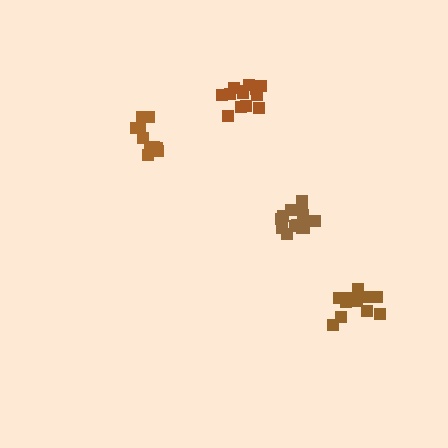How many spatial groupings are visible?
There are 4 spatial groupings.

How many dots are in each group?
Group 1: 14 dots, Group 2: 11 dots, Group 3: 10 dots, Group 4: 13 dots (48 total).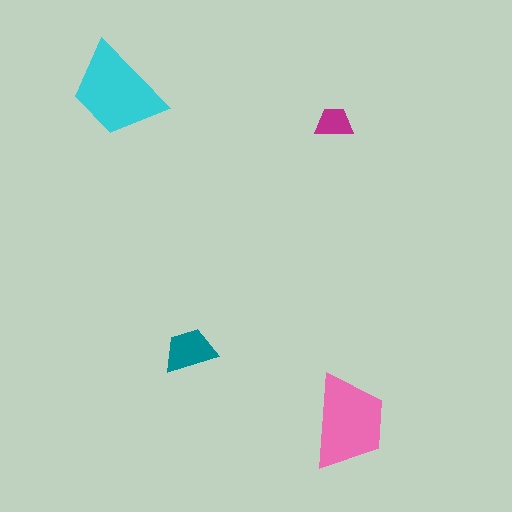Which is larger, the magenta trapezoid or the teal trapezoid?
The teal one.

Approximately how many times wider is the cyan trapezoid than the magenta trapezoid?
About 2.5 times wider.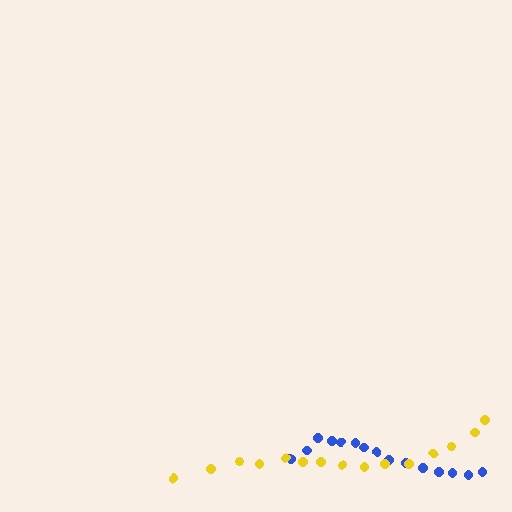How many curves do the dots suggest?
There are 2 distinct paths.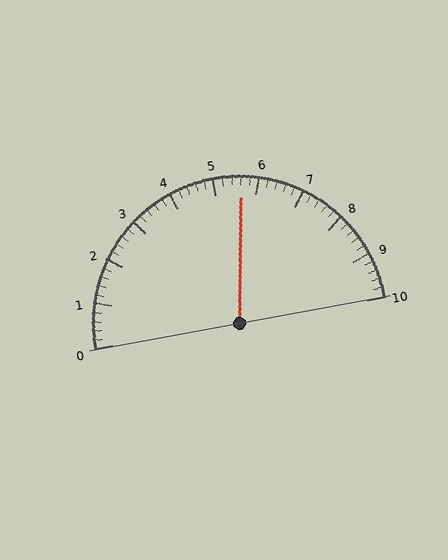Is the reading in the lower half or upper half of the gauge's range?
The reading is in the upper half of the range (0 to 10).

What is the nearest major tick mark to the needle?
The nearest major tick mark is 6.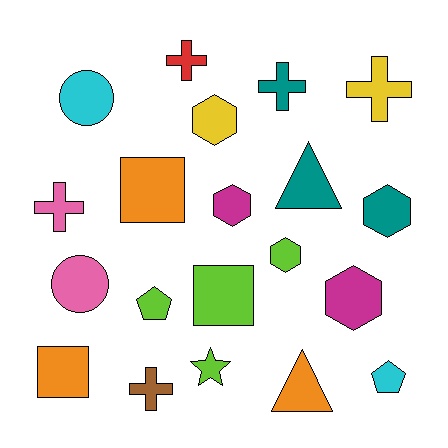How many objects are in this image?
There are 20 objects.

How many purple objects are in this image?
There are no purple objects.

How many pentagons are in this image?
There are 2 pentagons.